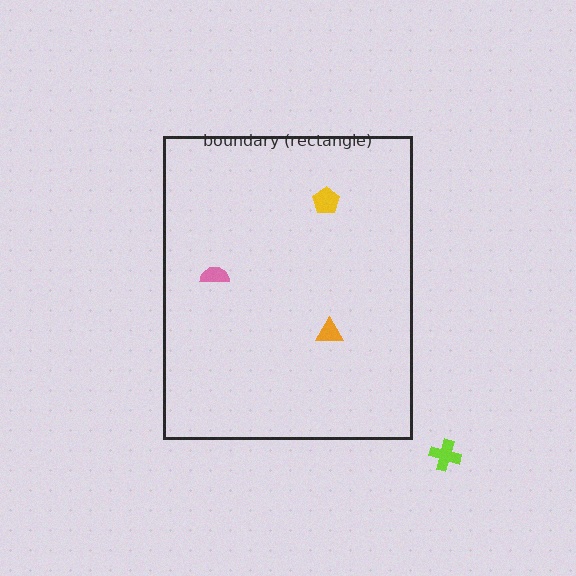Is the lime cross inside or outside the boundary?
Outside.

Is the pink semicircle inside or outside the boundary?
Inside.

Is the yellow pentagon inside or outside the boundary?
Inside.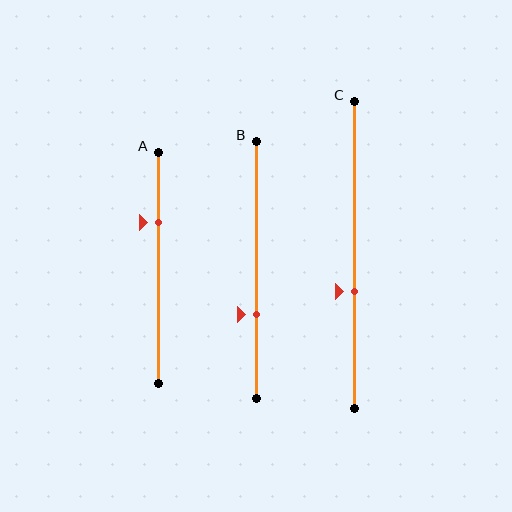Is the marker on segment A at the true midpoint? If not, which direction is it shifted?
No, the marker on segment A is shifted upward by about 20% of the segment length.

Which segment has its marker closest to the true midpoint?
Segment C has its marker closest to the true midpoint.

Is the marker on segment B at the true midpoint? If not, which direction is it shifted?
No, the marker on segment B is shifted downward by about 17% of the segment length.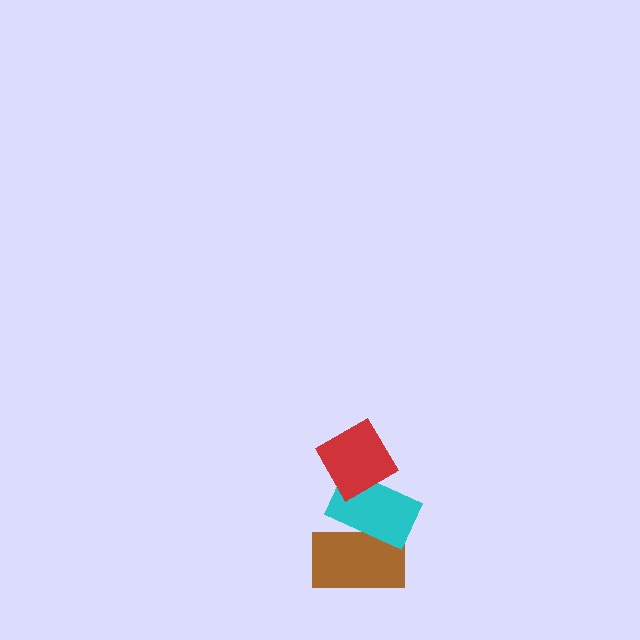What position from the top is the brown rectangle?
The brown rectangle is 3rd from the top.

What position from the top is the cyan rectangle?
The cyan rectangle is 2nd from the top.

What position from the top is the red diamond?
The red diamond is 1st from the top.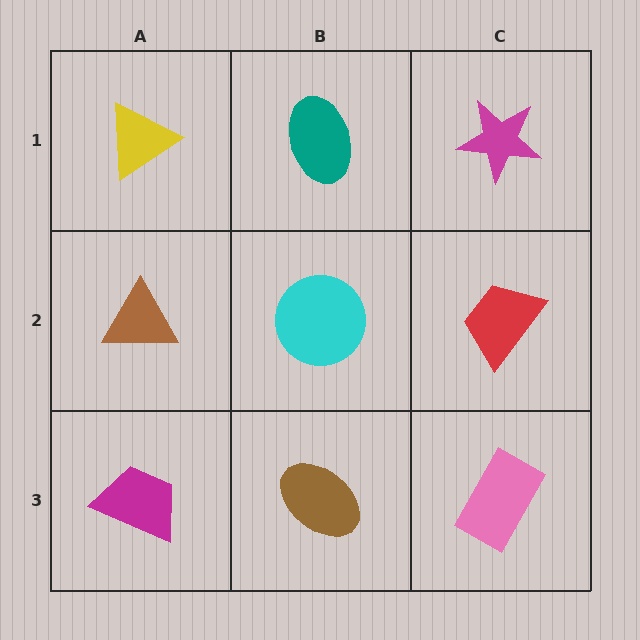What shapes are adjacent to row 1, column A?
A brown triangle (row 2, column A), a teal ellipse (row 1, column B).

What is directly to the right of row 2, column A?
A cyan circle.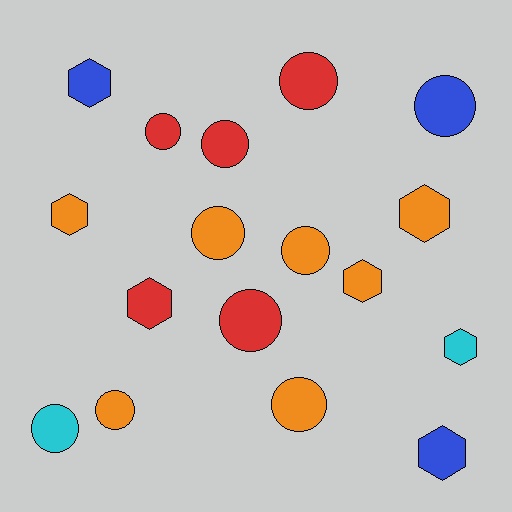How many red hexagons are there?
There is 1 red hexagon.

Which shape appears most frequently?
Circle, with 10 objects.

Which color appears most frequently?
Orange, with 7 objects.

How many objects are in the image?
There are 17 objects.